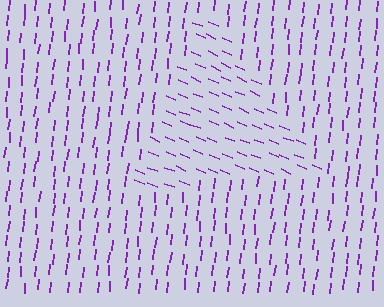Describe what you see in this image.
The image is filled with small purple line segments. A triangle region in the image has lines oriented differently from the surrounding lines, creating a visible texture boundary.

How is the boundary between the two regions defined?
The boundary is defined purely by a change in line orientation (approximately 73 degrees difference). All lines are the same color and thickness.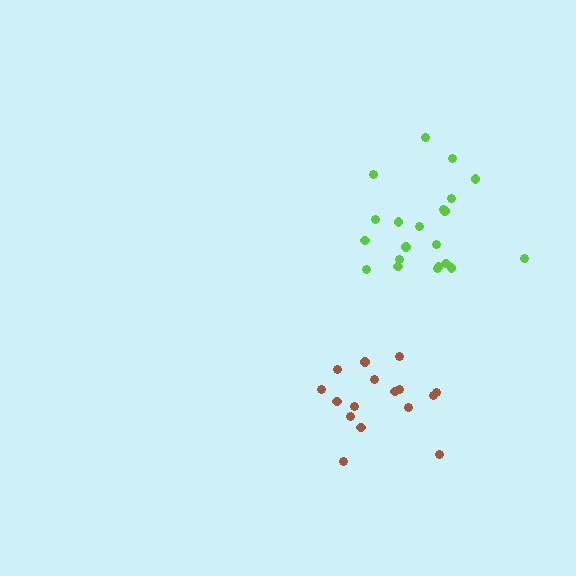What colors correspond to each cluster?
The clusters are colored: lime, brown.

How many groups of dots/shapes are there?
There are 2 groups.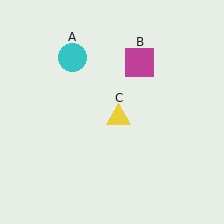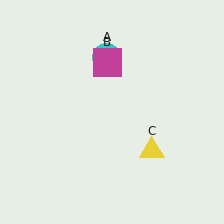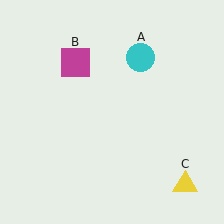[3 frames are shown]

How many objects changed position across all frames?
3 objects changed position: cyan circle (object A), magenta square (object B), yellow triangle (object C).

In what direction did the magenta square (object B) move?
The magenta square (object B) moved left.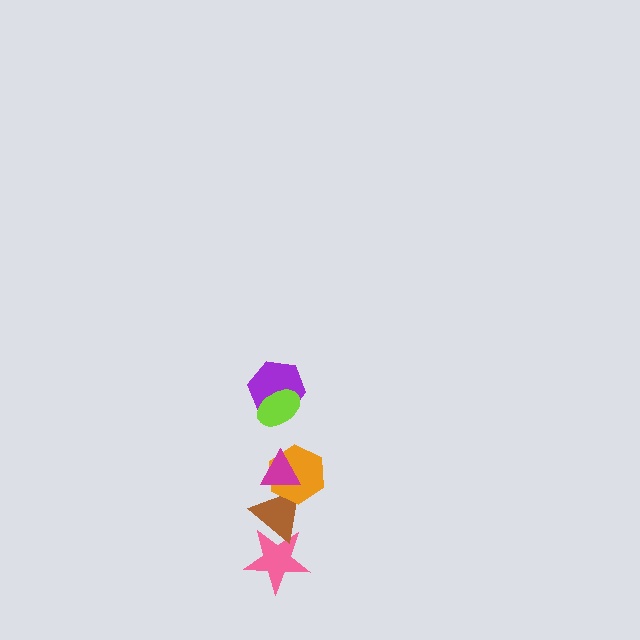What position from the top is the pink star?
The pink star is 6th from the top.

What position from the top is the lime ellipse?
The lime ellipse is 1st from the top.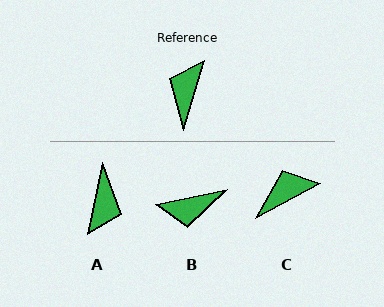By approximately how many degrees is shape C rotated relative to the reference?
Approximately 44 degrees clockwise.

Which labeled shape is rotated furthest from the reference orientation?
A, about 175 degrees away.